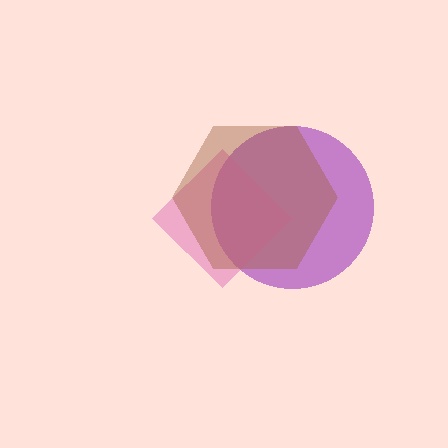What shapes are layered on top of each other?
The layered shapes are: a purple circle, a pink diamond, a brown hexagon.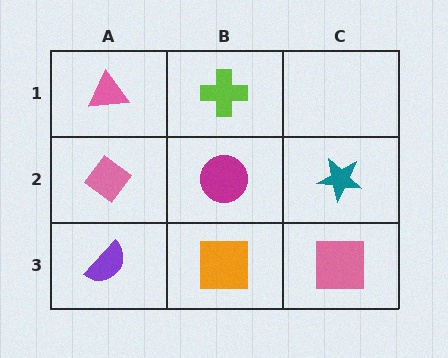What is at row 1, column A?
A pink triangle.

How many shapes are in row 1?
2 shapes.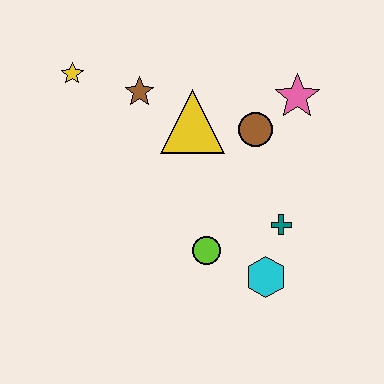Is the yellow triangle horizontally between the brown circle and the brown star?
Yes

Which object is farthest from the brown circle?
The yellow star is farthest from the brown circle.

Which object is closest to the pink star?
The brown circle is closest to the pink star.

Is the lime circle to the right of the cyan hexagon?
No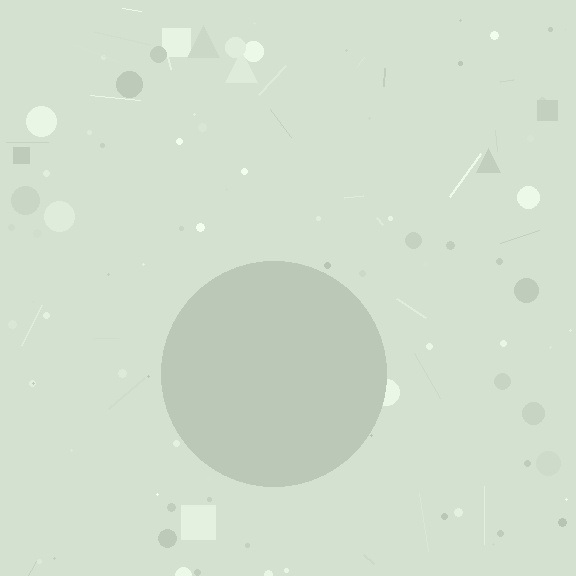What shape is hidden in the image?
A circle is hidden in the image.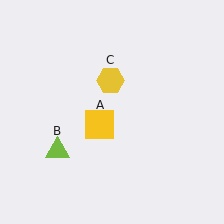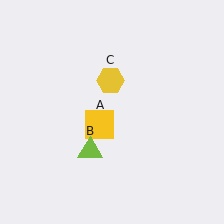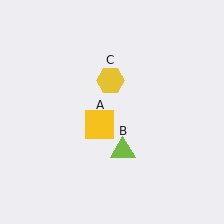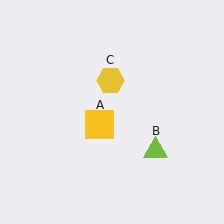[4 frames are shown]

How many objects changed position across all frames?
1 object changed position: lime triangle (object B).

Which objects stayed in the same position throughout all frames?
Yellow square (object A) and yellow hexagon (object C) remained stationary.